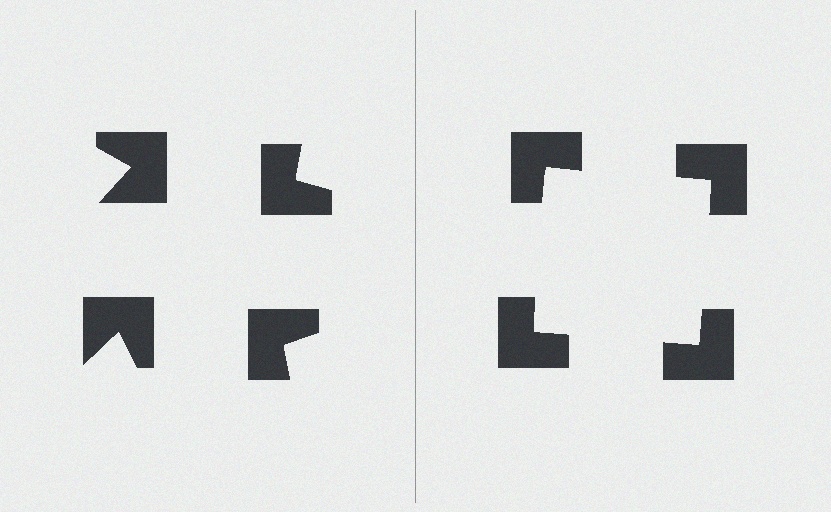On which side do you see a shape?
An illusory square appears on the right side. On the left side the wedge cuts are rotated, so no coherent shape forms.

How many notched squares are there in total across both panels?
8 — 4 on each side.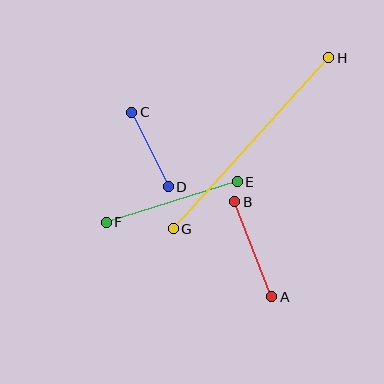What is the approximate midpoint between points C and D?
The midpoint is at approximately (150, 150) pixels.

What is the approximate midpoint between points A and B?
The midpoint is at approximately (253, 249) pixels.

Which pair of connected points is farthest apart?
Points G and H are farthest apart.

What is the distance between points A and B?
The distance is approximately 102 pixels.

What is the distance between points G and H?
The distance is approximately 232 pixels.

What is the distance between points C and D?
The distance is approximately 83 pixels.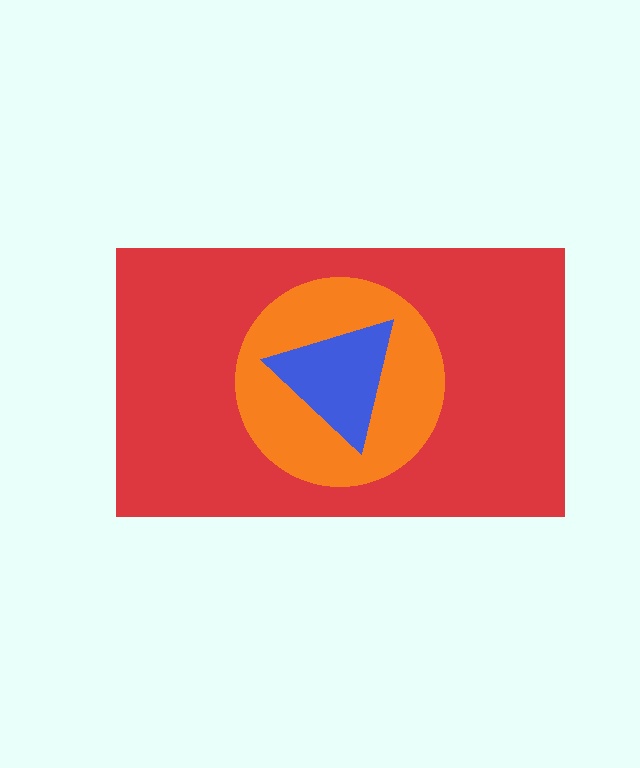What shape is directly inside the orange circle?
The blue triangle.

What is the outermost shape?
The red rectangle.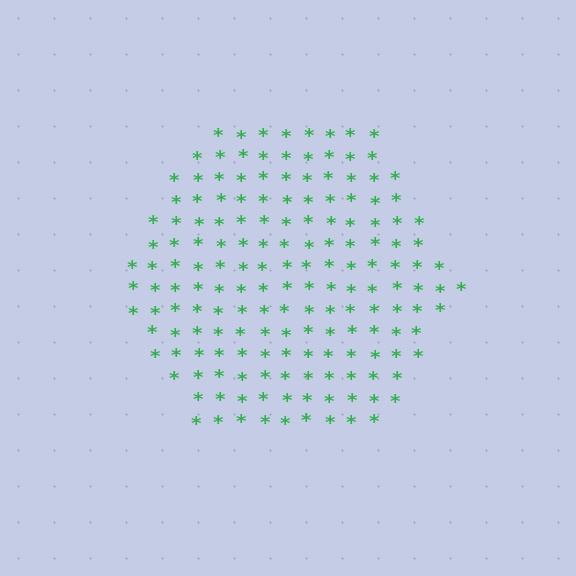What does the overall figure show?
The overall figure shows a hexagon.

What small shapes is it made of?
It is made of small asterisks.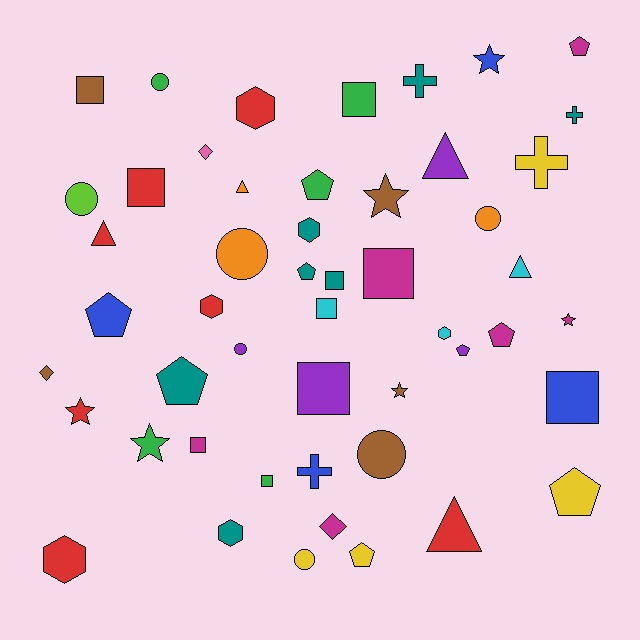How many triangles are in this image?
There are 5 triangles.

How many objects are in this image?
There are 50 objects.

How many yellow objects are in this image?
There are 4 yellow objects.